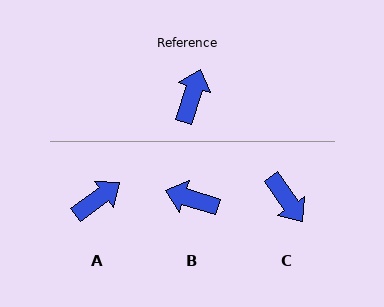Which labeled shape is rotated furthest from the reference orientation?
C, about 127 degrees away.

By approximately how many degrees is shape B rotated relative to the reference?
Approximately 90 degrees counter-clockwise.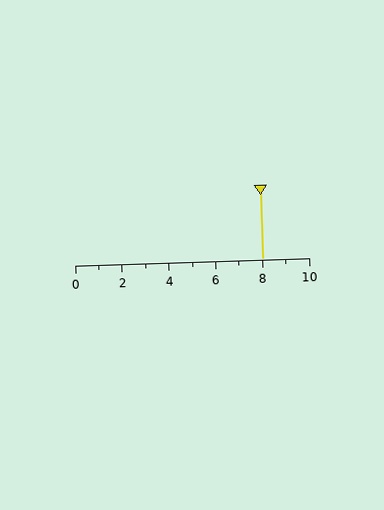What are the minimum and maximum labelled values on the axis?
The axis runs from 0 to 10.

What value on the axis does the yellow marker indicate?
The marker indicates approximately 8.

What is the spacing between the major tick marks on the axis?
The major ticks are spaced 2 apart.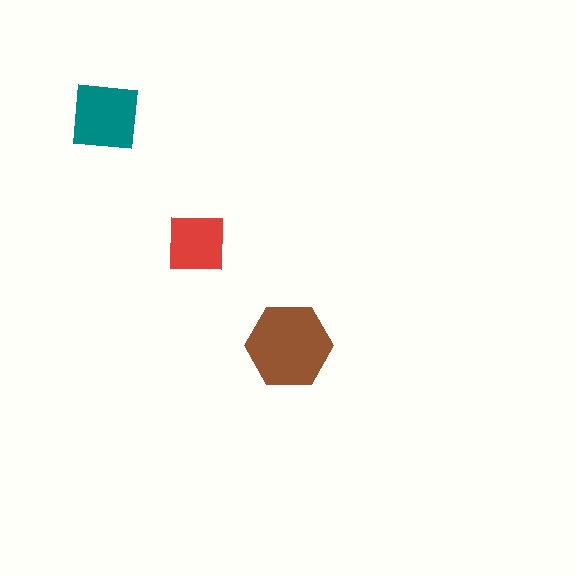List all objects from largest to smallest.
The brown hexagon, the teal square, the red square.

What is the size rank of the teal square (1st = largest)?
2nd.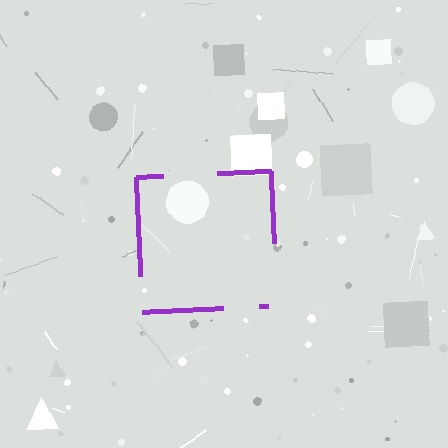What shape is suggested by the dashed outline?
The dashed outline suggests a square.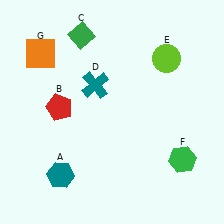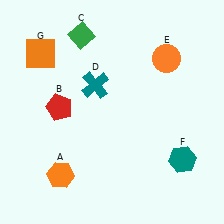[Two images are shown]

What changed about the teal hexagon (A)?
In Image 1, A is teal. In Image 2, it changed to orange.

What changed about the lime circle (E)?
In Image 1, E is lime. In Image 2, it changed to orange.